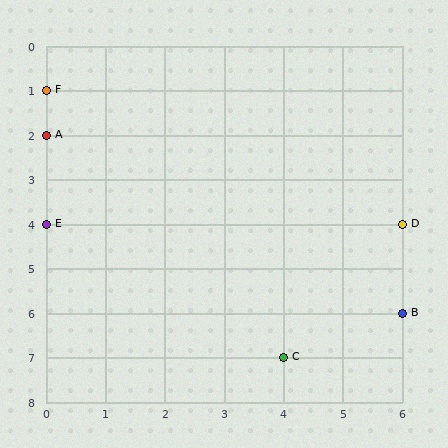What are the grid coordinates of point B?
Point B is at grid coordinates (6, 6).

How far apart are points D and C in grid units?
Points D and C are 2 columns and 3 rows apart (about 3.6 grid units diagonally).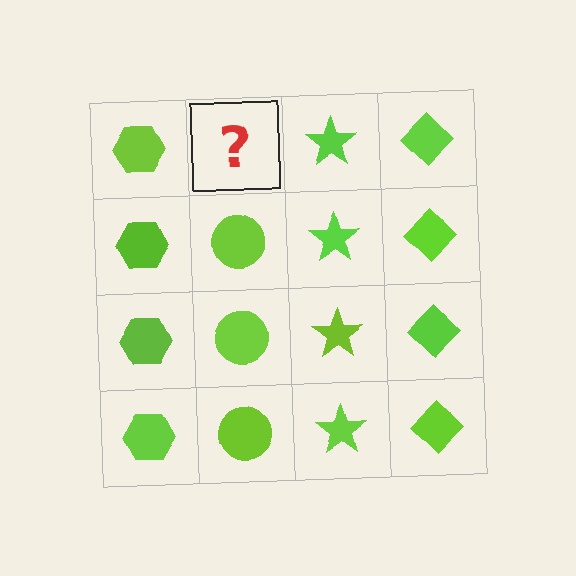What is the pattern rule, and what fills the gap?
The rule is that each column has a consistent shape. The gap should be filled with a lime circle.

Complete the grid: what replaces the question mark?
The question mark should be replaced with a lime circle.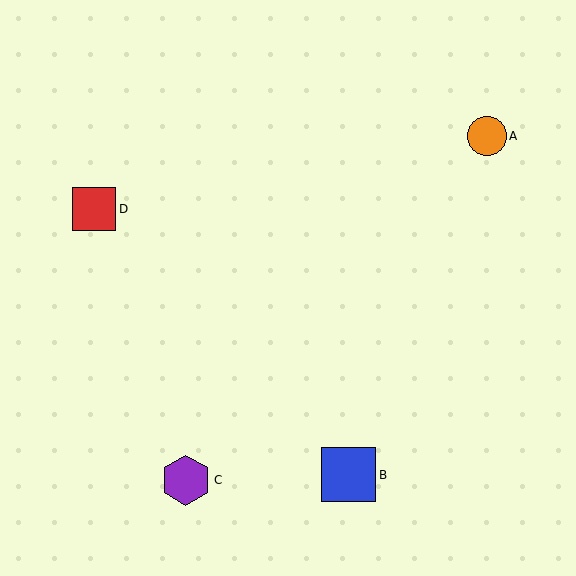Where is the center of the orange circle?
The center of the orange circle is at (487, 136).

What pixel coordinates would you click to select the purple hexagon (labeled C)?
Click at (186, 480) to select the purple hexagon C.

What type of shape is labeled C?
Shape C is a purple hexagon.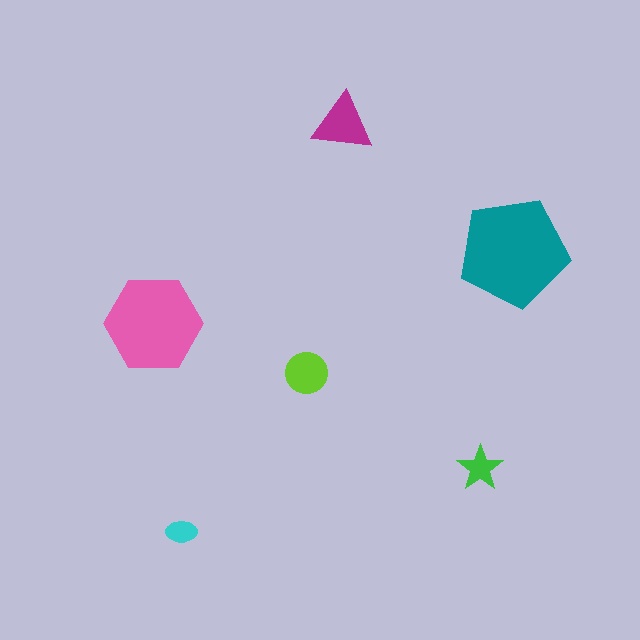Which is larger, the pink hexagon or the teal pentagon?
The teal pentagon.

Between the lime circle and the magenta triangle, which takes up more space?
The magenta triangle.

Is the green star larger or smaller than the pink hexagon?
Smaller.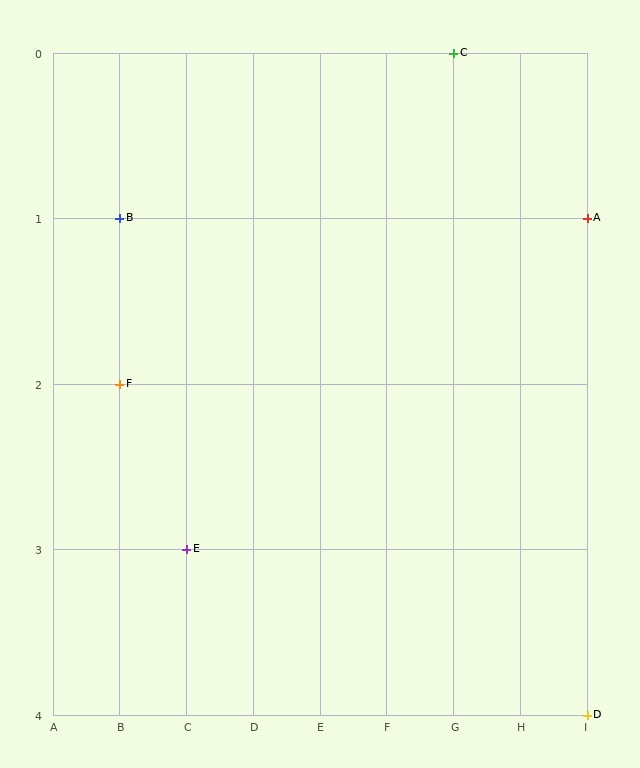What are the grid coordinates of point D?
Point D is at grid coordinates (I, 4).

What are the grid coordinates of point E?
Point E is at grid coordinates (C, 3).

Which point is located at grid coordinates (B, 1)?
Point B is at (B, 1).